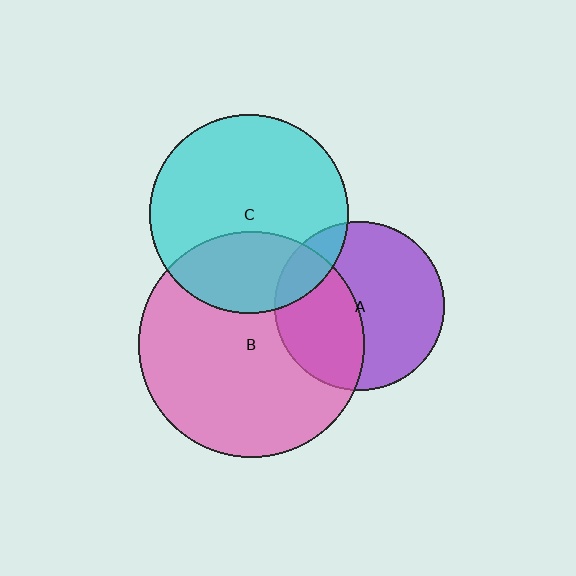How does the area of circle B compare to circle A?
Approximately 1.8 times.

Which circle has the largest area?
Circle B (pink).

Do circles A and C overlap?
Yes.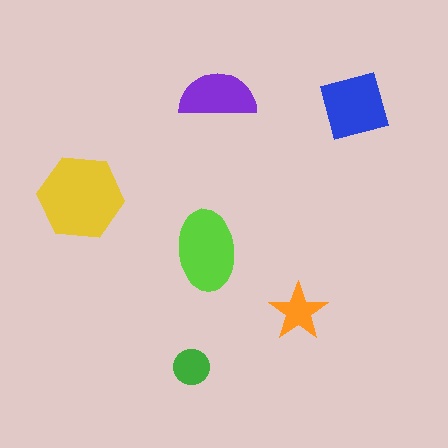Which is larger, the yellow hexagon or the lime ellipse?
The yellow hexagon.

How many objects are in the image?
There are 6 objects in the image.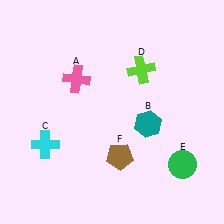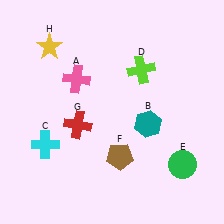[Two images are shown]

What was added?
A red cross (G), a yellow star (H) were added in Image 2.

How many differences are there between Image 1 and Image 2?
There are 2 differences between the two images.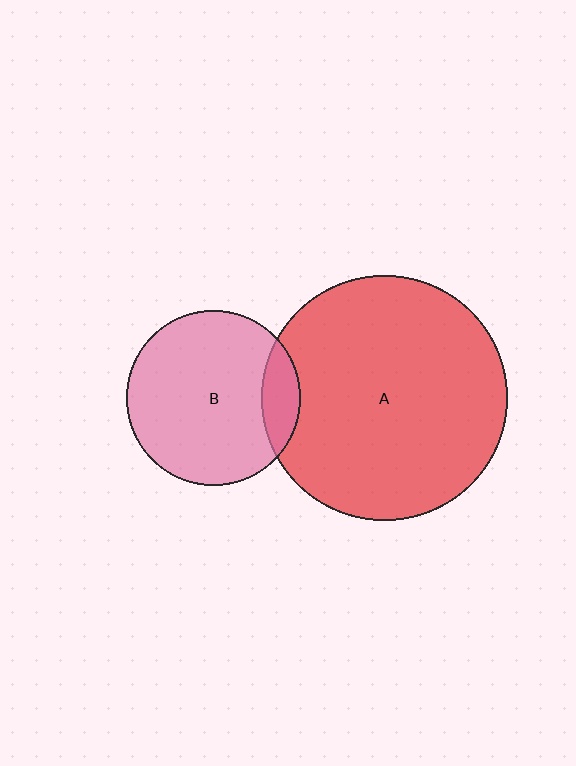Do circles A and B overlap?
Yes.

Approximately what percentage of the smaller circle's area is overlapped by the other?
Approximately 15%.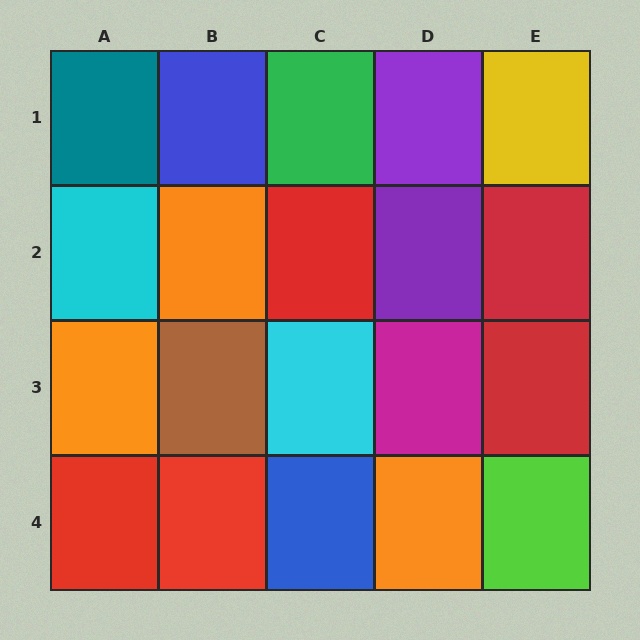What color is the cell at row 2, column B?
Orange.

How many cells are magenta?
1 cell is magenta.